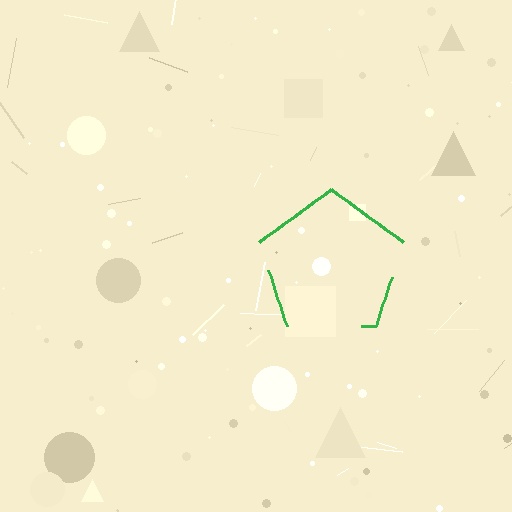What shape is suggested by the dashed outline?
The dashed outline suggests a pentagon.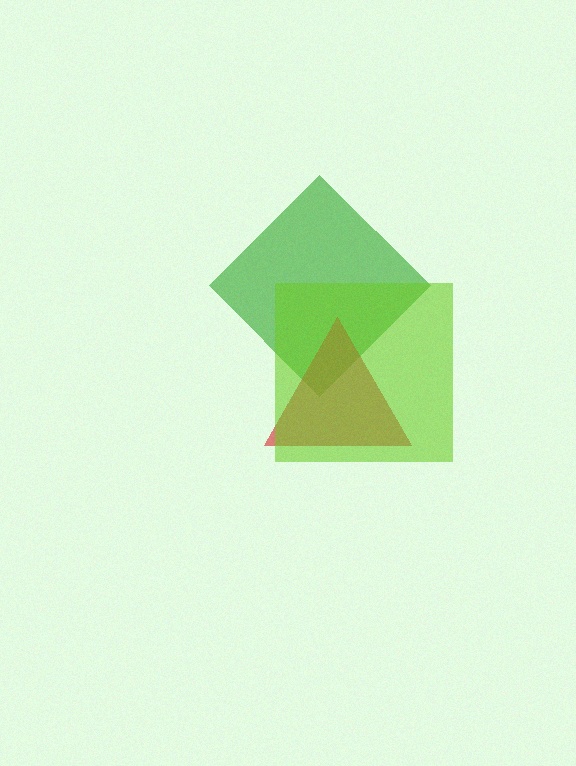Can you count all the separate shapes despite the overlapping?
Yes, there are 3 separate shapes.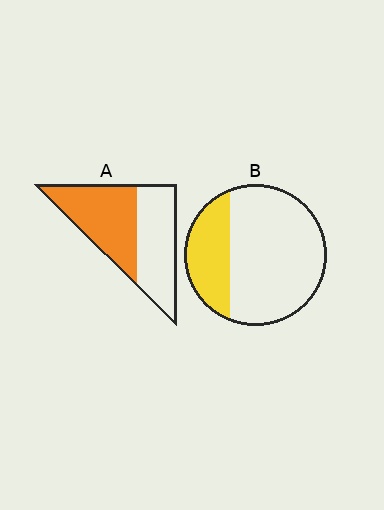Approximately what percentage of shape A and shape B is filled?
A is approximately 50% and B is approximately 30%.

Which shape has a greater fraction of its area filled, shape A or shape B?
Shape A.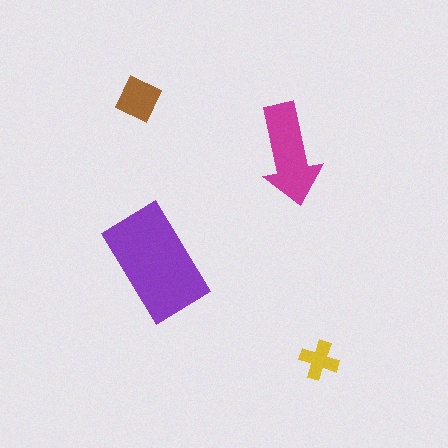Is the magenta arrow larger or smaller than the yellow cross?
Larger.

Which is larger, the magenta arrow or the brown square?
The magenta arrow.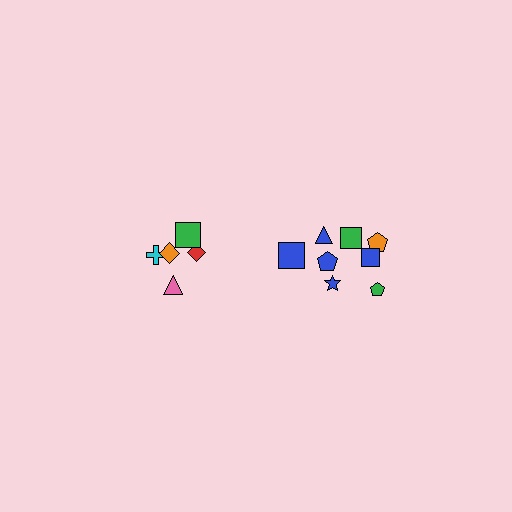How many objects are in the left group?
There are 5 objects.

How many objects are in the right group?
There are 8 objects.